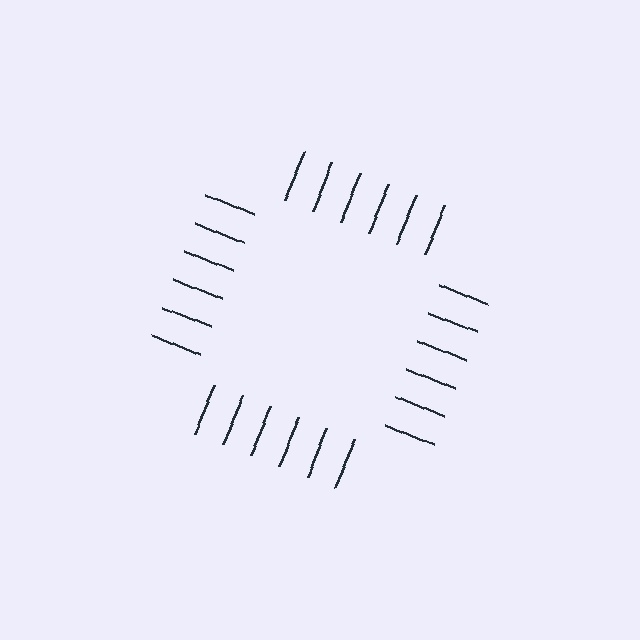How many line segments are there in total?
24 — 6 along each of the 4 edges.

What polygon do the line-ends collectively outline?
An illusory square — the line segments terminate on its edges but no continuous stroke is drawn.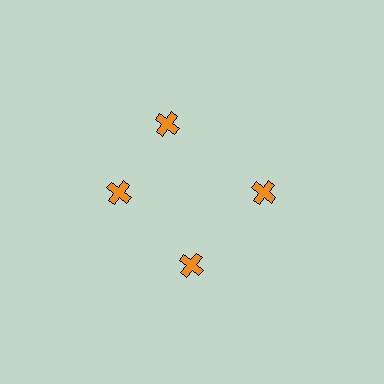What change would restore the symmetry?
The symmetry would be restored by rotating it back into even spacing with its neighbors so that all 4 crosses sit at equal angles and equal distance from the center.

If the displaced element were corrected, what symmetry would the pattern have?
It would have 4-fold rotational symmetry — the pattern would map onto itself every 90 degrees.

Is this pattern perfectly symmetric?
No. The 4 orange crosses are arranged in a ring, but one element near the 12 o'clock position is rotated out of alignment along the ring, breaking the 4-fold rotational symmetry.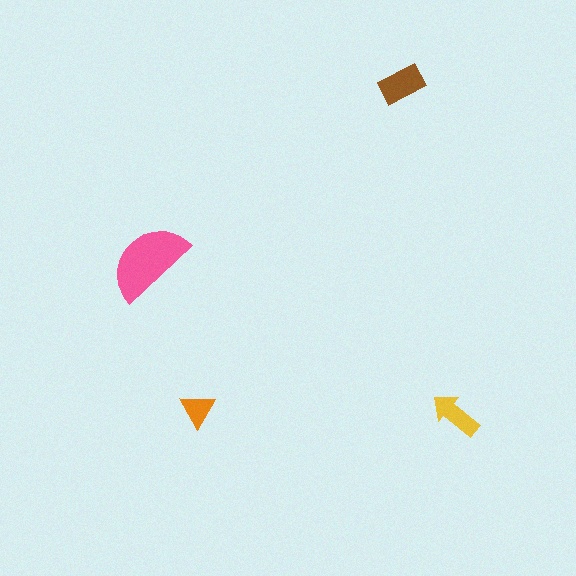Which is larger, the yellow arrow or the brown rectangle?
The brown rectangle.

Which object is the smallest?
The orange triangle.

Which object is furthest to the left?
The pink semicircle is leftmost.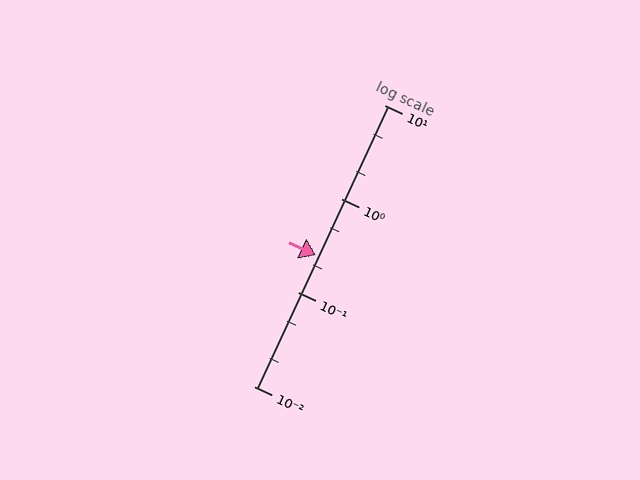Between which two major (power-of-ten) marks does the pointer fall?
The pointer is between 0.1 and 1.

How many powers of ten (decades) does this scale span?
The scale spans 3 decades, from 0.01 to 10.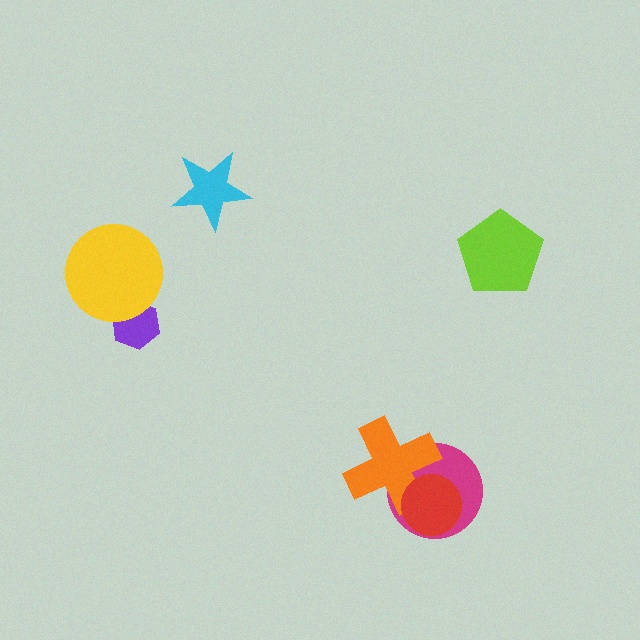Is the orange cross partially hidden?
Yes, it is partially covered by another shape.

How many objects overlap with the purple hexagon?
1 object overlaps with the purple hexagon.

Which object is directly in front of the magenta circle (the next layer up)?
The orange cross is directly in front of the magenta circle.